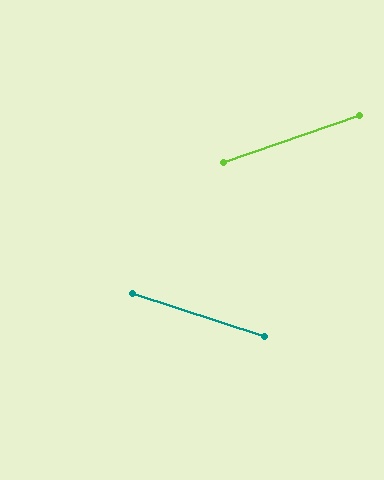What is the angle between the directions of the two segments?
Approximately 37 degrees.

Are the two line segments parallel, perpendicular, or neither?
Neither parallel nor perpendicular — they differ by about 37°.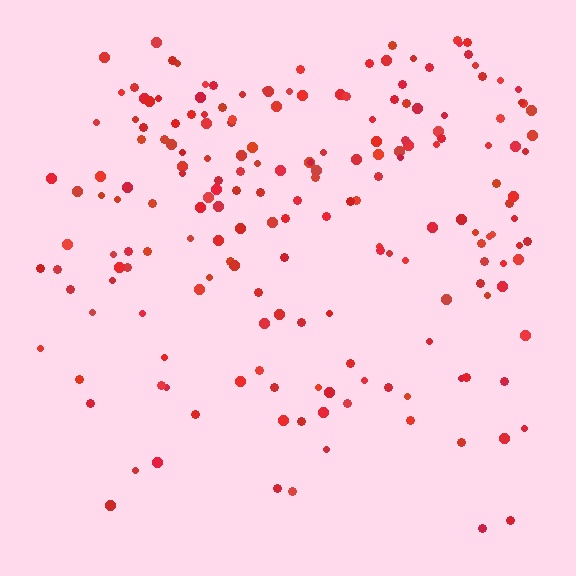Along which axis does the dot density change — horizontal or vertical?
Vertical.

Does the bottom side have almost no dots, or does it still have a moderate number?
Still a moderate number, just noticeably fewer than the top.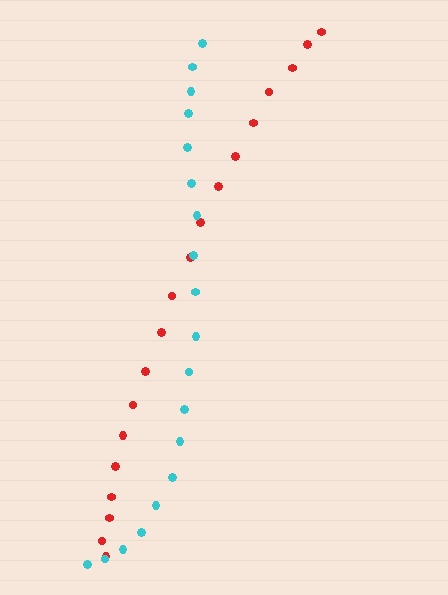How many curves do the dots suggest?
There are 2 distinct paths.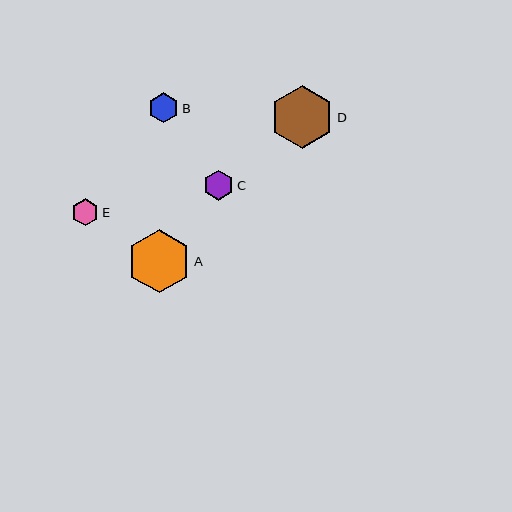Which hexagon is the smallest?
Hexagon E is the smallest with a size of approximately 27 pixels.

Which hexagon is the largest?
Hexagon A is the largest with a size of approximately 63 pixels.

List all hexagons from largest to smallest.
From largest to smallest: A, D, B, C, E.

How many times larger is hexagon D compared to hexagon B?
Hexagon D is approximately 2.1 times the size of hexagon B.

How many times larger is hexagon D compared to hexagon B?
Hexagon D is approximately 2.1 times the size of hexagon B.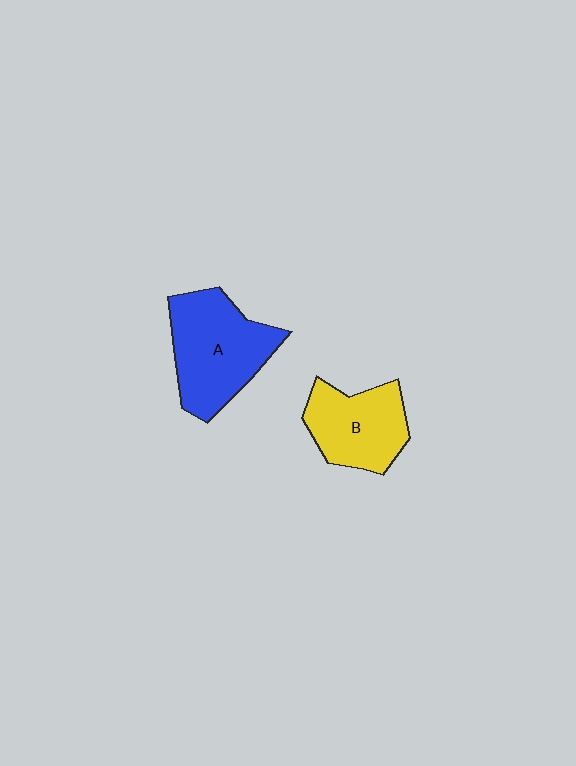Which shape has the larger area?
Shape A (blue).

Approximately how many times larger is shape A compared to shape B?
Approximately 1.3 times.